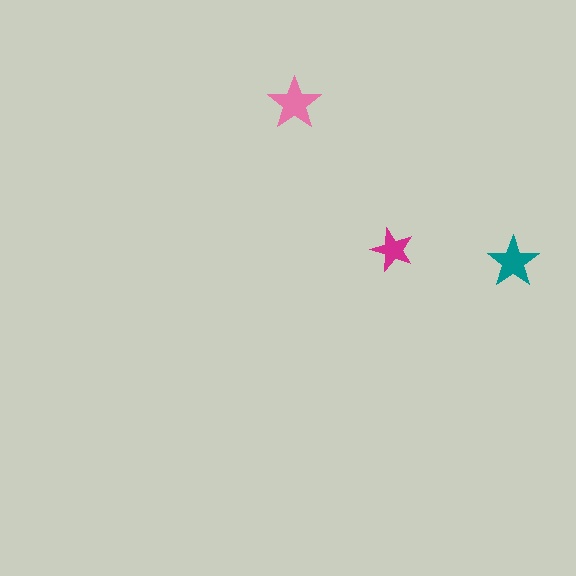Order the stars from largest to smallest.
the pink one, the teal one, the magenta one.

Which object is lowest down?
The teal star is bottommost.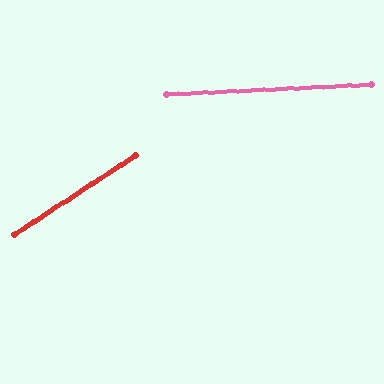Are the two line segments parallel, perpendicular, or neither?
Neither parallel nor perpendicular — they differ by about 30°.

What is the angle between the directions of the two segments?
Approximately 30 degrees.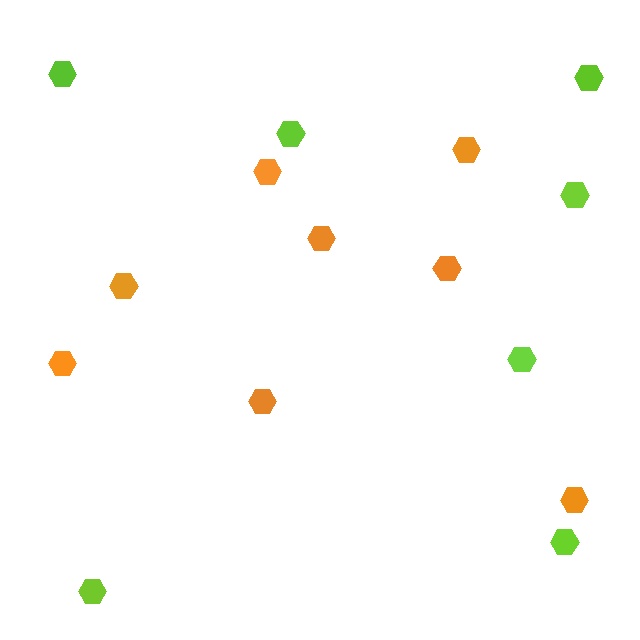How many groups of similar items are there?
There are 2 groups: one group of orange hexagons (8) and one group of lime hexagons (7).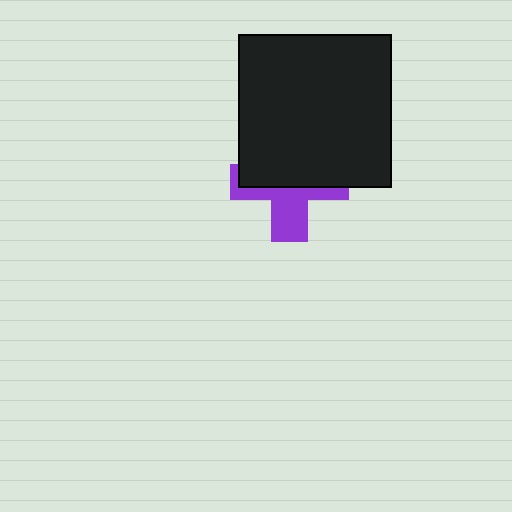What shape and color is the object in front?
The object in front is a black square.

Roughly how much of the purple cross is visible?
A small part of it is visible (roughly 43%).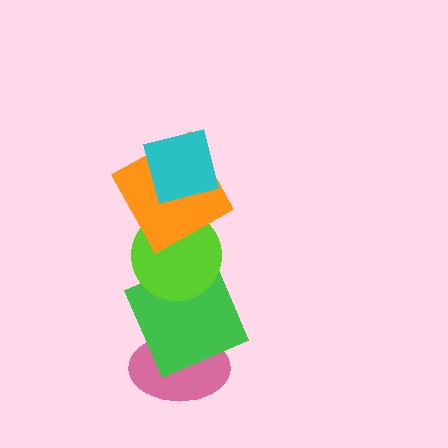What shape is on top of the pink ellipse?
The green square is on top of the pink ellipse.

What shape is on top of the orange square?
The cyan square is on top of the orange square.